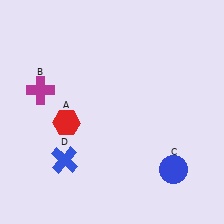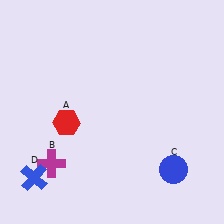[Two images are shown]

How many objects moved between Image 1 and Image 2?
2 objects moved between the two images.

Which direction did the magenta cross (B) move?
The magenta cross (B) moved down.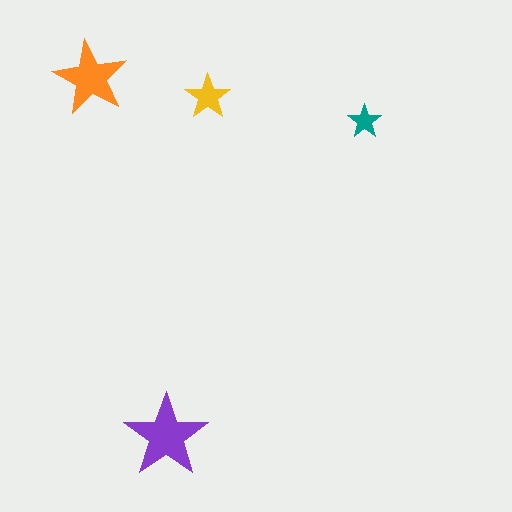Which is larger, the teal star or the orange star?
The orange one.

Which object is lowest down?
The purple star is bottommost.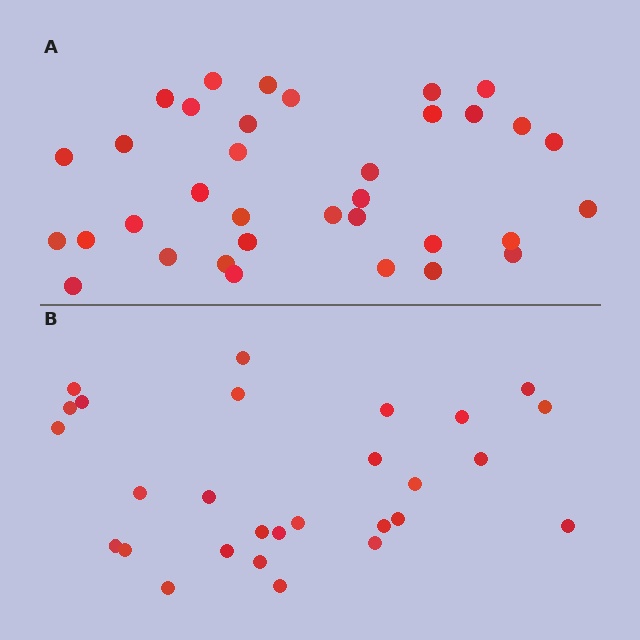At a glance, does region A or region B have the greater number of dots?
Region A (the top region) has more dots.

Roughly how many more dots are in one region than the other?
Region A has roughly 8 or so more dots than region B.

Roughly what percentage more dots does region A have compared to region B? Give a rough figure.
About 25% more.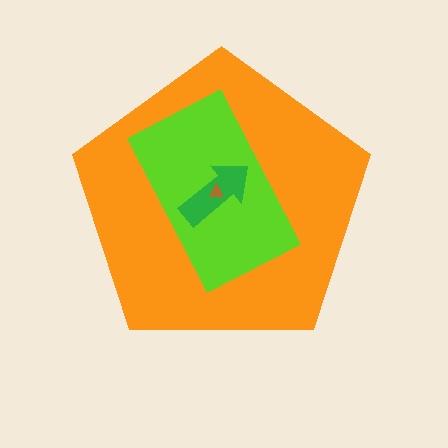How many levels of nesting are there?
4.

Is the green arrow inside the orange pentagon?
Yes.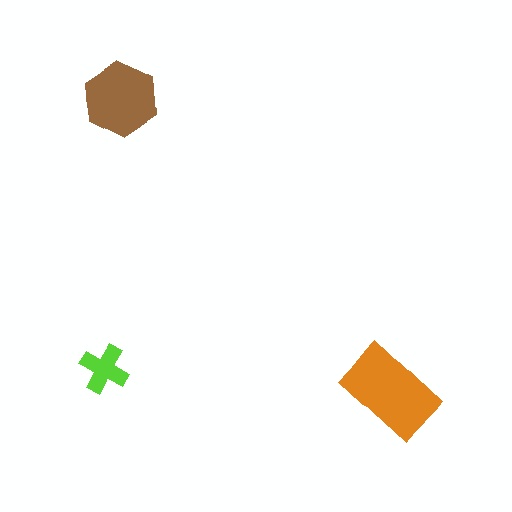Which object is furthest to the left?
The lime cross is leftmost.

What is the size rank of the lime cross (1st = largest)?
3rd.